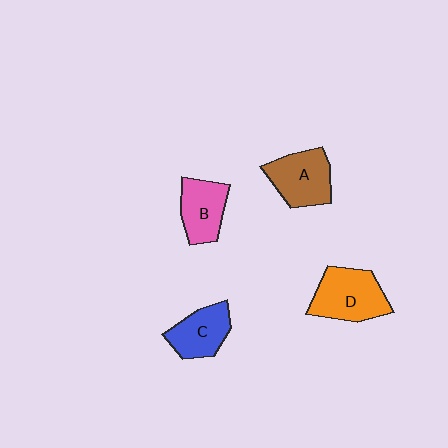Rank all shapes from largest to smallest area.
From largest to smallest: D (orange), A (brown), B (pink), C (blue).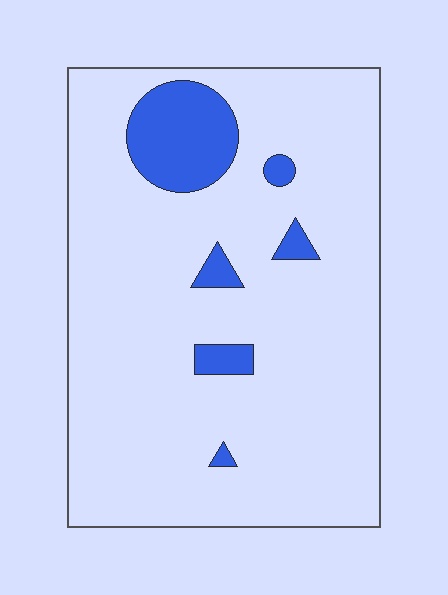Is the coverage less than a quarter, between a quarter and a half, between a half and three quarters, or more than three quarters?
Less than a quarter.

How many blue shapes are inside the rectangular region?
6.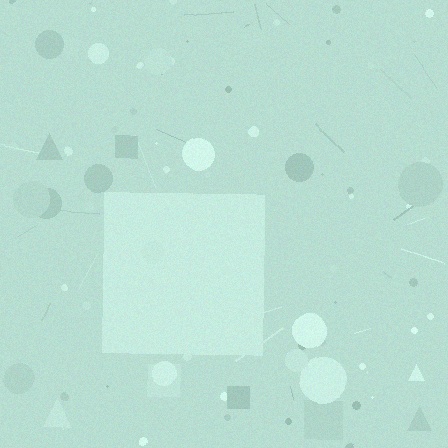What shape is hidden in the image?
A square is hidden in the image.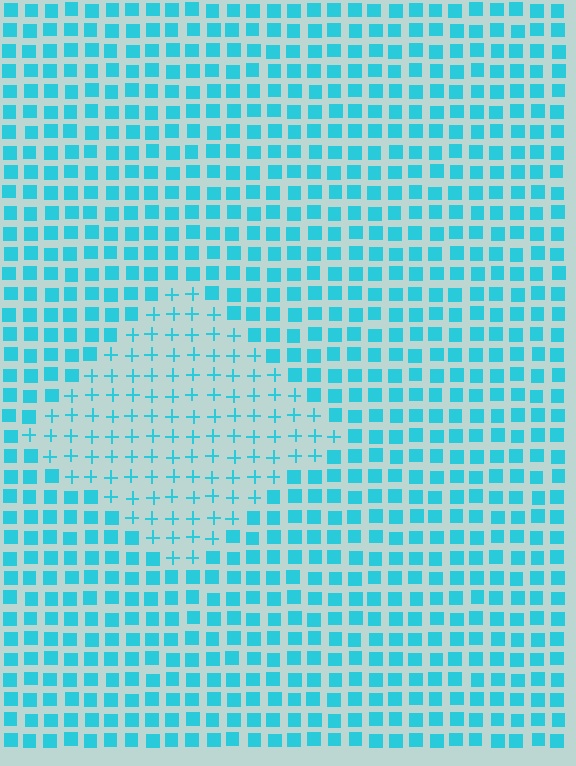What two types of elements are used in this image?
The image uses plus signs inside the diamond region and squares outside it.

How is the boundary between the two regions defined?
The boundary is defined by a change in element shape: plus signs inside vs. squares outside. All elements share the same color and spacing.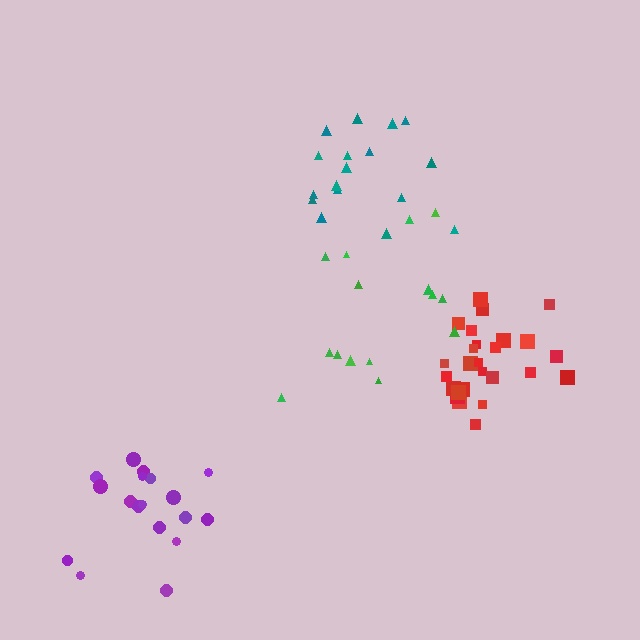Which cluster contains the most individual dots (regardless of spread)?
Red (26).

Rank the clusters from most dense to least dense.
red, teal, purple, green.